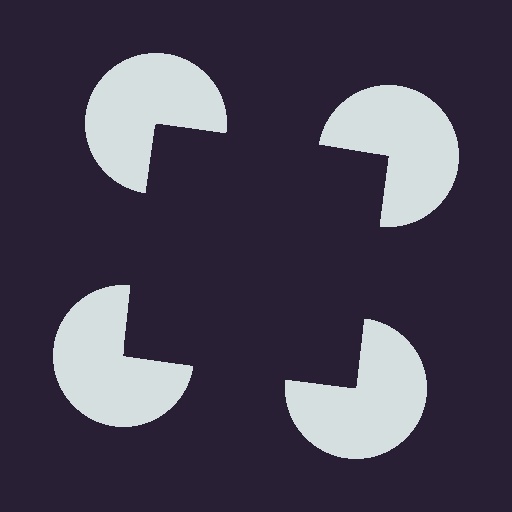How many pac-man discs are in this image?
There are 4 — one at each vertex of the illusory square.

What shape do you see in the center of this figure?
An illusory square — its edges are inferred from the aligned wedge cuts in the pac-man discs, not physically drawn.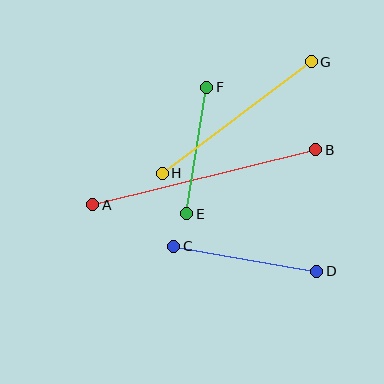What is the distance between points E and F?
The distance is approximately 128 pixels.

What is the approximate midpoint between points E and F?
The midpoint is at approximately (197, 150) pixels.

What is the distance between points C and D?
The distance is approximately 145 pixels.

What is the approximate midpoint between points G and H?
The midpoint is at approximately (237, 118) pixels.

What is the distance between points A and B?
The distance is approximately 230 pixels.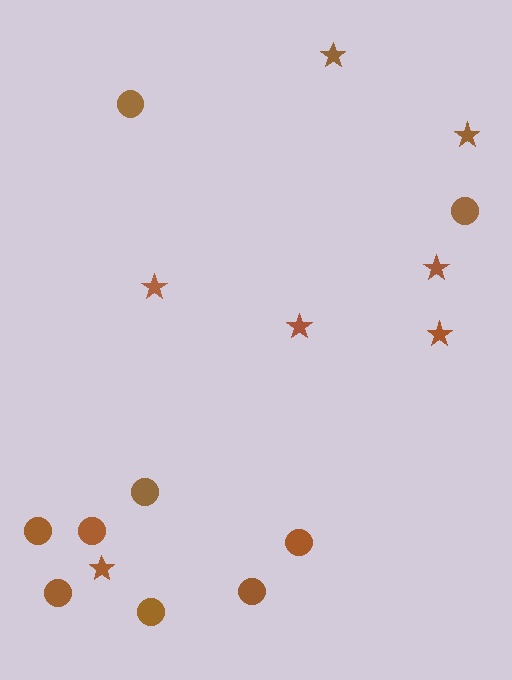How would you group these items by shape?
There are 2 groups: one group of stars (7) and one group of circles (9).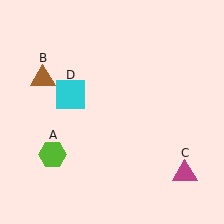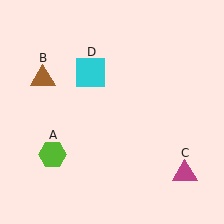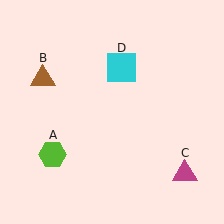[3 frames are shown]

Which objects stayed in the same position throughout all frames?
Lime hexagon (object A) and brown triangle (object B) and magenta triangle (object C) remained stationary.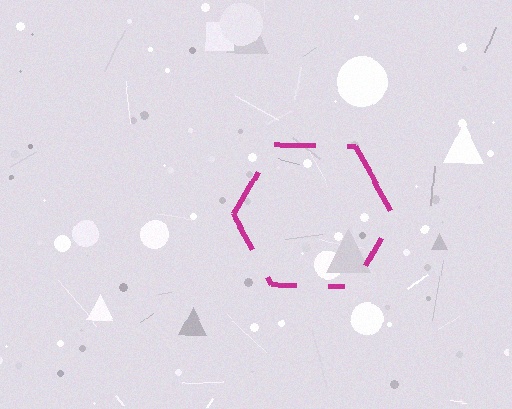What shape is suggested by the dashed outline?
The dashed outline suggests a hexagon.